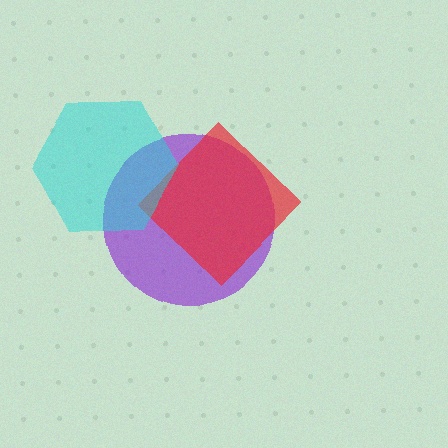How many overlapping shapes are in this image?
There are 3 overlapping shapes in the image.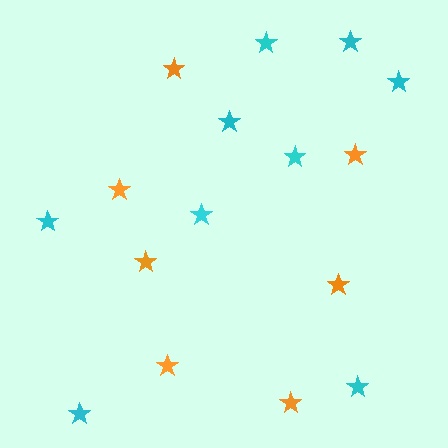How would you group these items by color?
There are 2 groups: one group of cyan stars (9) and one group of orange stars (7).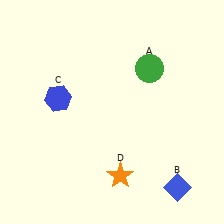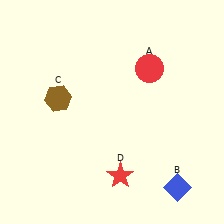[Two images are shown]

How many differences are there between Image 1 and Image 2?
There are 3 differences between the two images.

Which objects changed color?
A changed from green to red. C changed from blue to brown. D changed from orange to red.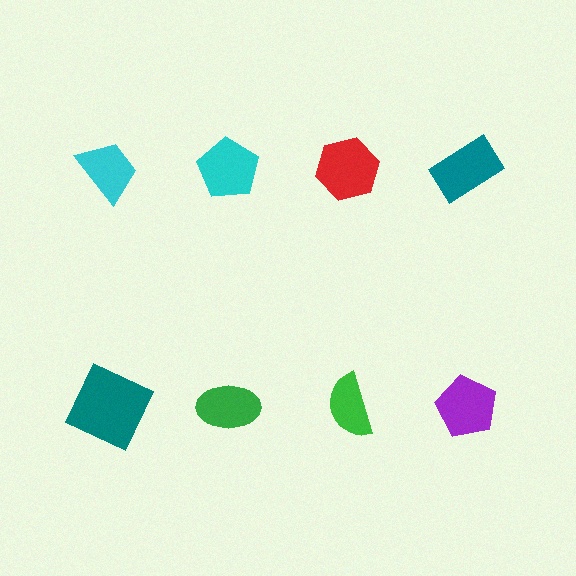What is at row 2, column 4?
A purple pentagon.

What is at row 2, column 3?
A green semicircle.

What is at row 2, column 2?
A green ellipse.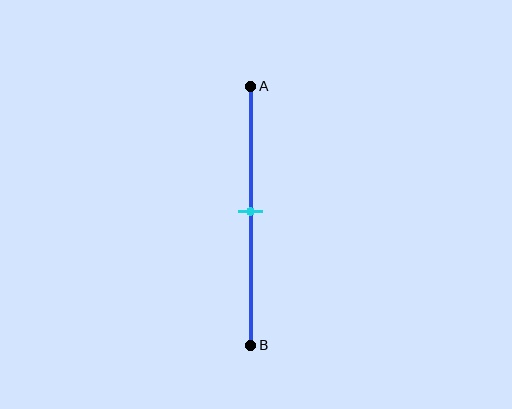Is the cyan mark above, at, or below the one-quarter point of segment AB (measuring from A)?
The cyan mark is below the one-quarter point of segment AB.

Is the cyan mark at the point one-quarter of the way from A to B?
No, the mark is at about 50% from A, not at the 25% one-quarter point.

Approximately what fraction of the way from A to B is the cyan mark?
The cyan mark is approximately 50% of the way from A to B.